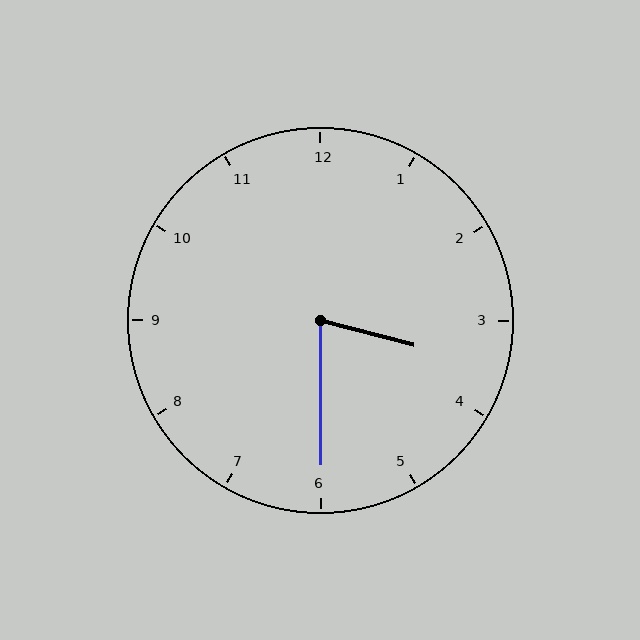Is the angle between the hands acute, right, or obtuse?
It is acute.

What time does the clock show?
3:30.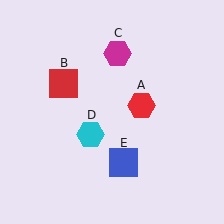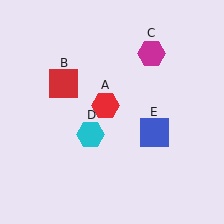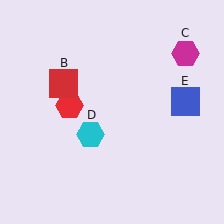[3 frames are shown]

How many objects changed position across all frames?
3 objects changed position: red hexagon (object A), magenta hexagon (object C), blue square (object E).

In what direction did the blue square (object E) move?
The blue square (object E) moved up and to the right.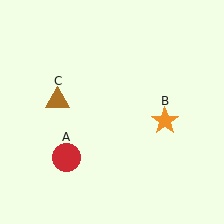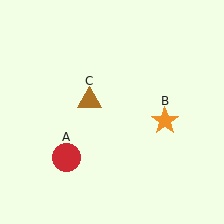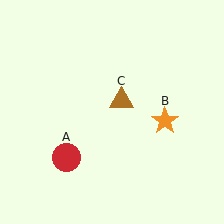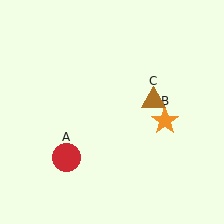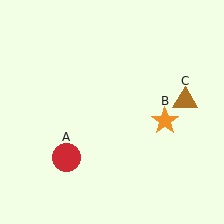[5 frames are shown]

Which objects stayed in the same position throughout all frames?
Red circle (object A) and orange star (object B) remained stationary.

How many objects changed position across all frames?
1 object changed position: brown triangle (object C).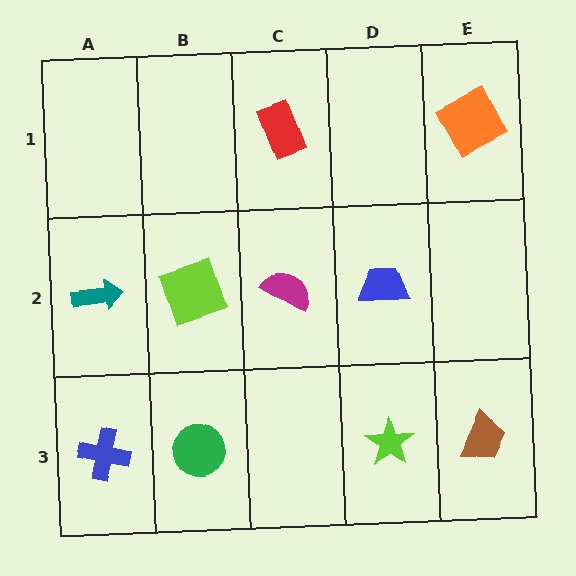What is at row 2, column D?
A blue trapezoid.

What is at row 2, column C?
A magenta semicircle.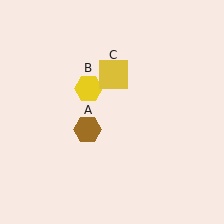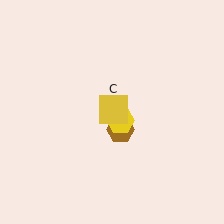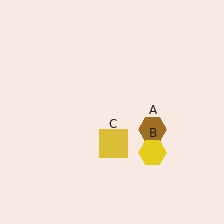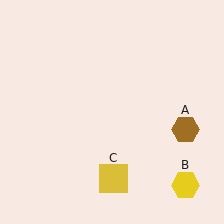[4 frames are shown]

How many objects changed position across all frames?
3 objects changed position: brown hexagon (object A), yellow hexagon (object B), yellow square (object C).